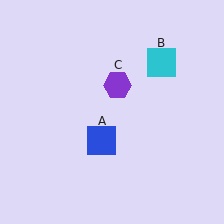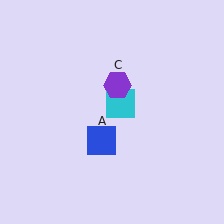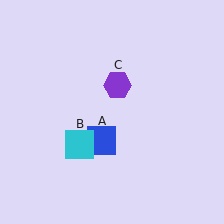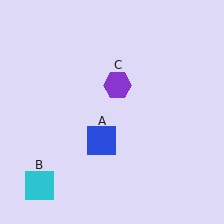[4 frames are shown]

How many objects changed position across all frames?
1 object changed position: cyan square (object B).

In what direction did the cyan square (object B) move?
The cyan square (object B) moved down and to the left.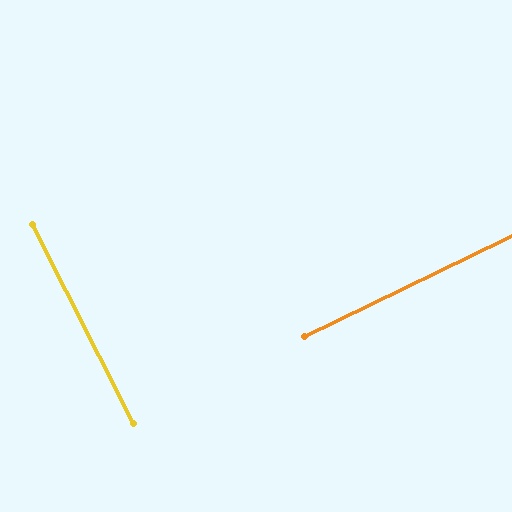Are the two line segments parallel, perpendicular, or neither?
Perpendicular — they meet at approximately 89°.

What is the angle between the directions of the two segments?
Approximately 89 degrees.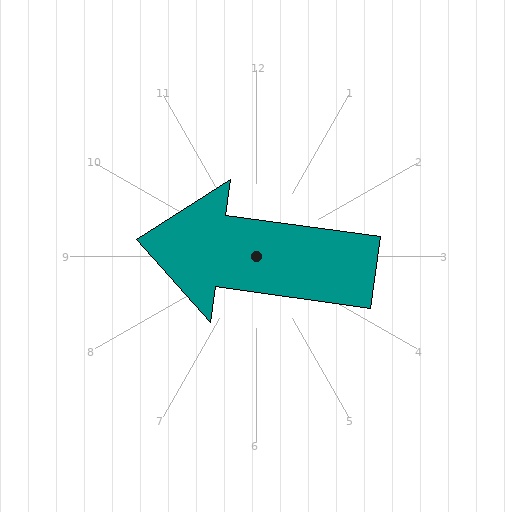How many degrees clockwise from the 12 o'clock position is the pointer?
Approximately 278 degrees.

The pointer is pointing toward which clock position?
Roughly 9 o'clock.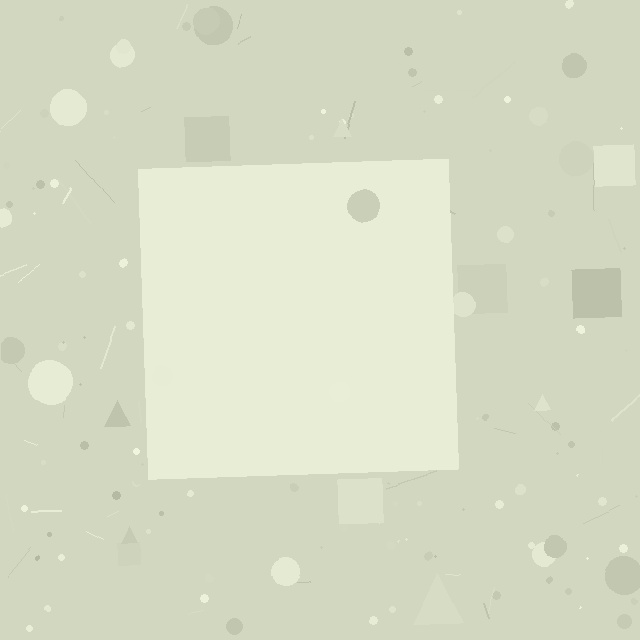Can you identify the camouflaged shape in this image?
The camouflaged shape is a square.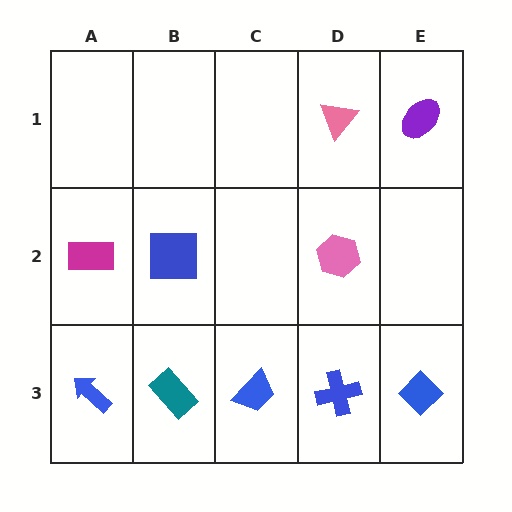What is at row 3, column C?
A blue trapezoid.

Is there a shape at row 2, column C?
No, that cell is empty.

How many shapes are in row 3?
5 shapes.